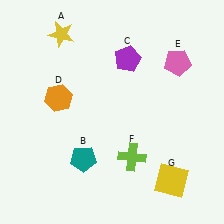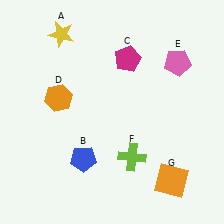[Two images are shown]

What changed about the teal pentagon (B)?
In Image 1, B is teal. In Image 2, it changed to blue.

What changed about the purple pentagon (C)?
In Image 1, C is purple. In Image 2, it changed to magenta.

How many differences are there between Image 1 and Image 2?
There are 3 differences between the two images.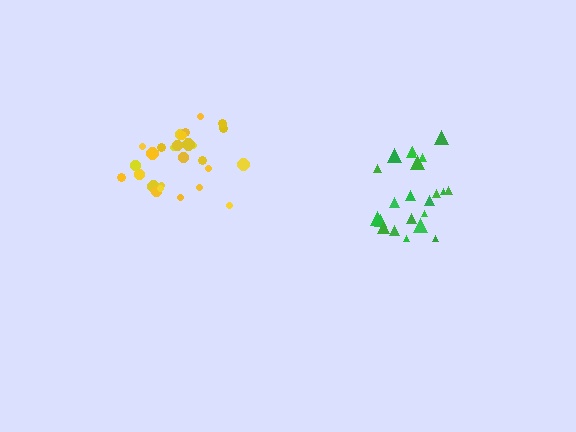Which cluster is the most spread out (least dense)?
Green.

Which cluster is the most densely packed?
Yellow.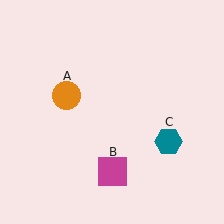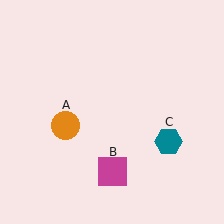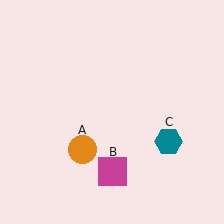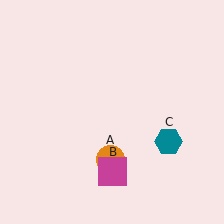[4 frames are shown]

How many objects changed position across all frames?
1 object changed position: orange circle (object A).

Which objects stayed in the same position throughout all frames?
Magenta square (object B) and teal hexagon (object C) remained stationary.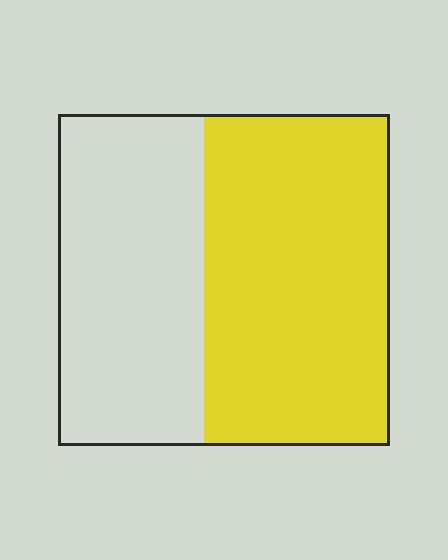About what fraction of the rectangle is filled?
About three fifths (3/5).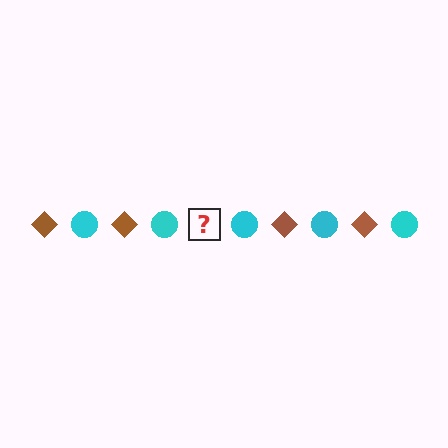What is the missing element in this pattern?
The missing element is a brown diamond.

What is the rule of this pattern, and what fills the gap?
The rule is that the pattern alternates between brown diamond and cyan circle. The gap should be filled with a brown diamond.